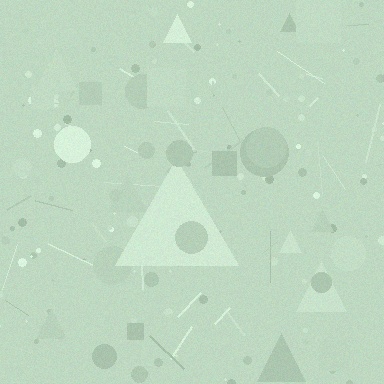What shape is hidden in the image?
A triangle is hidden in the image.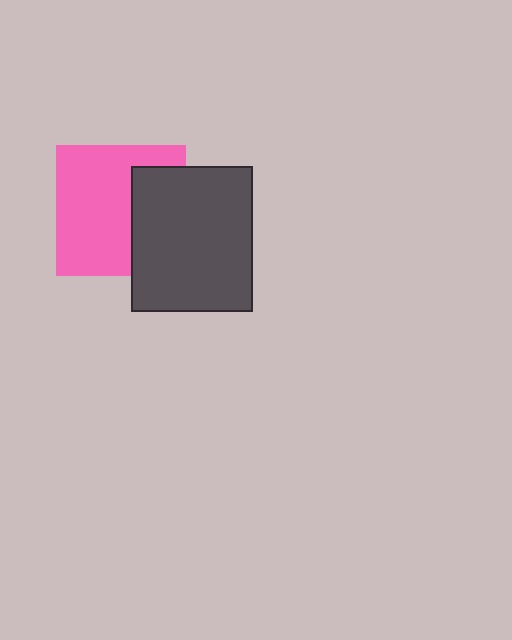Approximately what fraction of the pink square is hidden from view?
Roughly 35% of the pink square is hidden behind the dark gray rectangle.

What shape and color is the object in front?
The object in front is a dark gray rectangle.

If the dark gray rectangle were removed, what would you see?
You would see the complete pink square.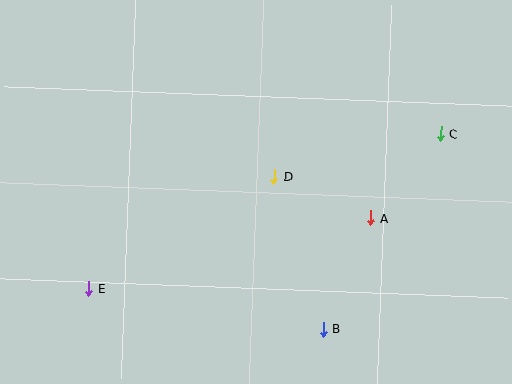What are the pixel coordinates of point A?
Point A is at (371, 218).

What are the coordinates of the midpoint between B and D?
The midpoint between B and D is at (299, 253).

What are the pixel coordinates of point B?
Point B is at (323, 329).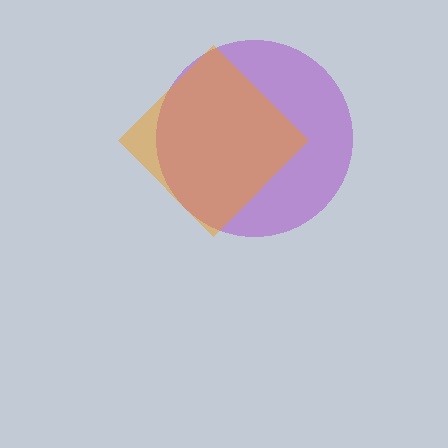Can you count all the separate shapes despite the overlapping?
Yes, there are 2 separate shapes.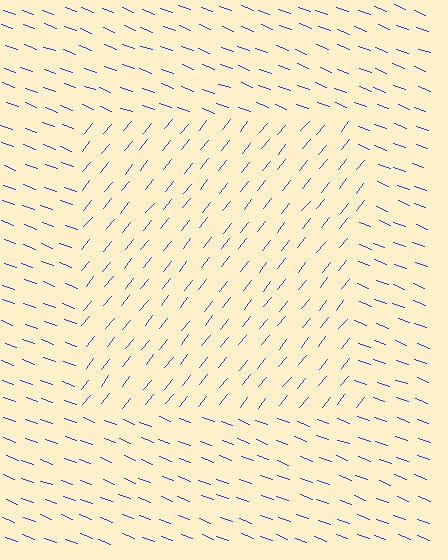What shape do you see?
I see a rectangle.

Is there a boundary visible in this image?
Yes, there is a texture boundary formed by a change in line orientation.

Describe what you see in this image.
The image is filled with small blue line segments. A rectangle region in the image has lines oriented differently from the surrounding lines, creating a visible texture boundary.